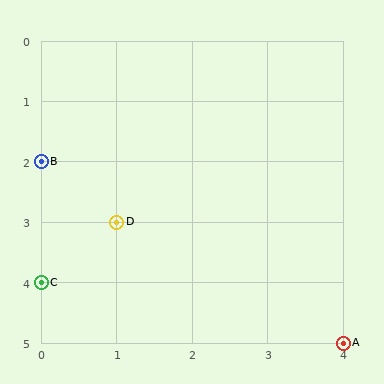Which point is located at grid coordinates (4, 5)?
Point A is at (4, 5).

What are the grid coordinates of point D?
Point D is at grid coordinates (1, 3).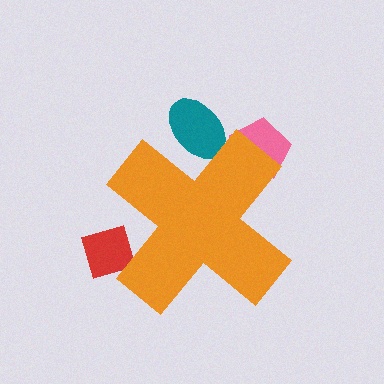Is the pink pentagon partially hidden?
Yes, the pink pentagon is partially hidden behind the orange cross.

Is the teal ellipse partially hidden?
Yes, the teal ellipse is partially hidden behind the orange cross.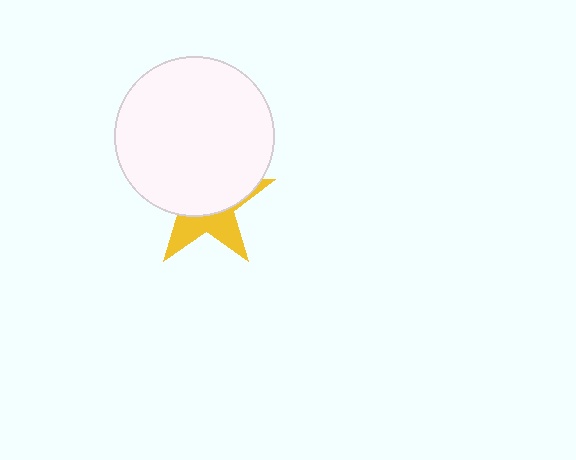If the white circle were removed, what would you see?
You would see the complete yellow star.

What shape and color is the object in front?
The object in front is a white circle.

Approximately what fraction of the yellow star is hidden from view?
Roughly 63% of the yellow star is hidden behind the white circle.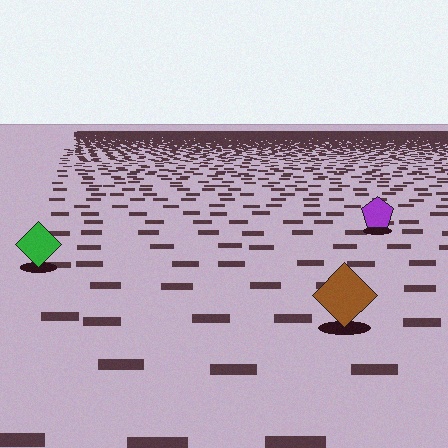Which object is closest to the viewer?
The brown diamond is closest. The texture marks near it are larger and more spread out.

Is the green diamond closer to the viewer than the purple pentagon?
Yes. The green diamond is closer — you can tell from the texture gradient: the ground texture is coarser near it.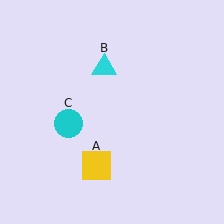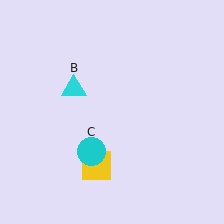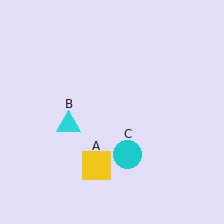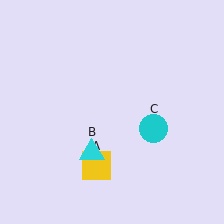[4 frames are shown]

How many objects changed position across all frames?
2 objects changed position: cyan triangle (object B), cyan circle (object C).